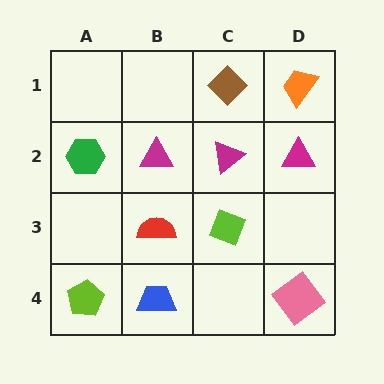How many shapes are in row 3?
2 shapes.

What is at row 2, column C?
A magenta triangle.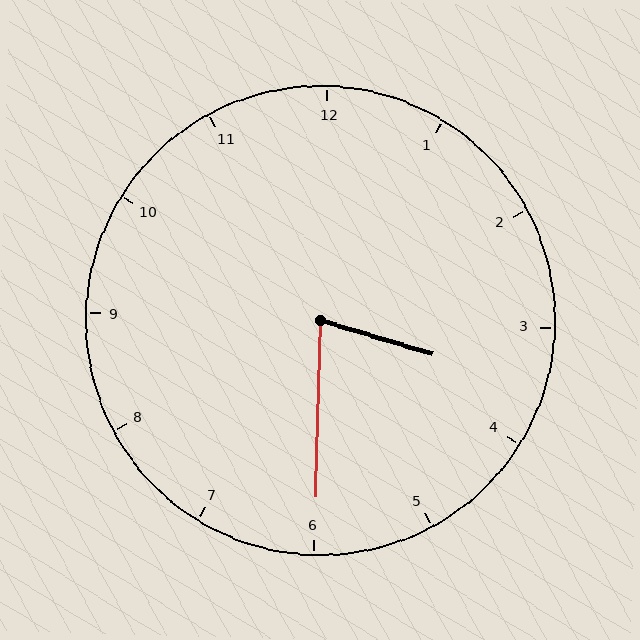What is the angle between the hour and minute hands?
Approximately 75 degrees.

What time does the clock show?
3:30.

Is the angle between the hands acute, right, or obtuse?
It is acute.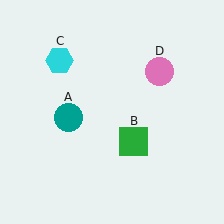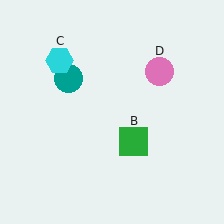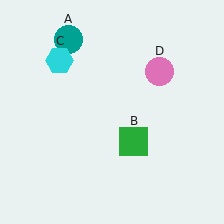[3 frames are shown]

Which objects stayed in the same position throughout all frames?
Green square (object B) and cyan hexagon (object C) and pink circle (object D) remained stationary.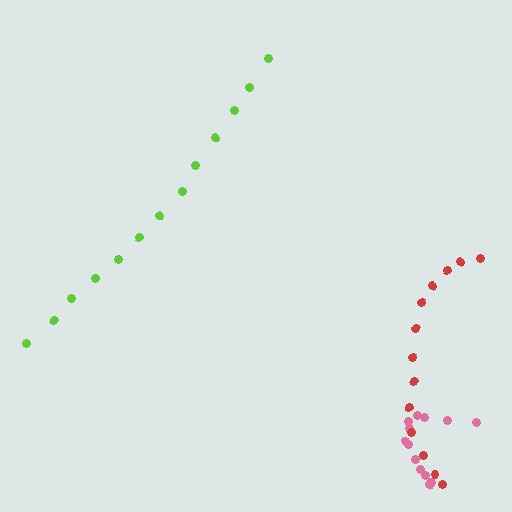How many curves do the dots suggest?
There are 3 distinct paths.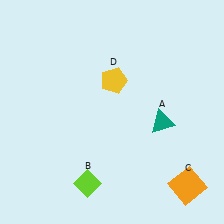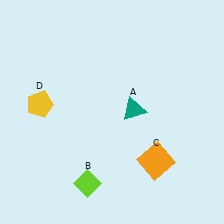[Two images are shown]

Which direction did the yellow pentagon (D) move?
The yellow pentagon (D) moved left.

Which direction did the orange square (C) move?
The orange square (C) moved left.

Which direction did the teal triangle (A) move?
The teal triangle (A) moved left.